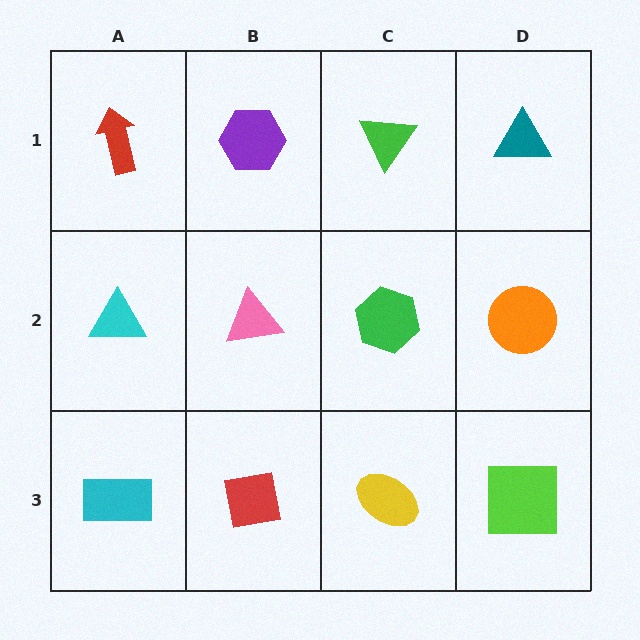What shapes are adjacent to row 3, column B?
A pink triangle (row 2, column B), a cyan rectangle (row 3, column A), a yellow ellipse (row 3, column C).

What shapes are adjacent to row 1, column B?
A pink triangle (row 2, column B), a red arrow (row 1, column A), a green triangle (row 1, column C).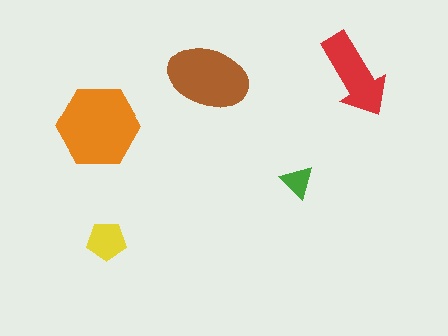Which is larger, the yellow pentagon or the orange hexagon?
The orange hexagon.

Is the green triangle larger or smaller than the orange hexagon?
Smaller.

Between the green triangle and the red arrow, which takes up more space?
The red arrow.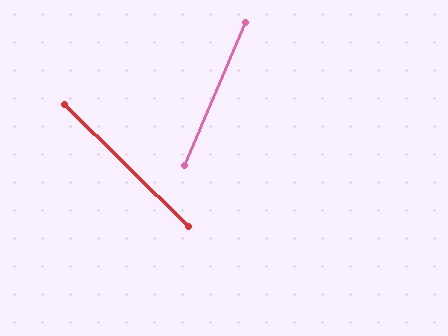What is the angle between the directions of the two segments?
Approximately 69 degrees.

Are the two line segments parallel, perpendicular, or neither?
Neither parallel nor perpendicular — they differ by about 69°.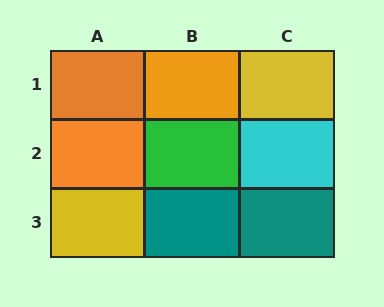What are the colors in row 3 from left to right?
Yellow, teal, teal.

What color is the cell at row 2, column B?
Green.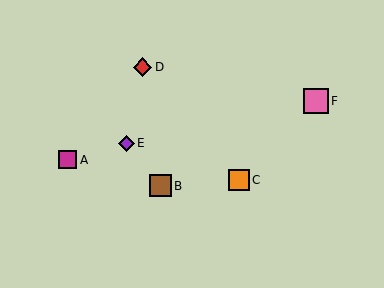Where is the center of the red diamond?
The center of the red diamond is at (143, 67).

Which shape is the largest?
The pink square (labeled F) is the largest.